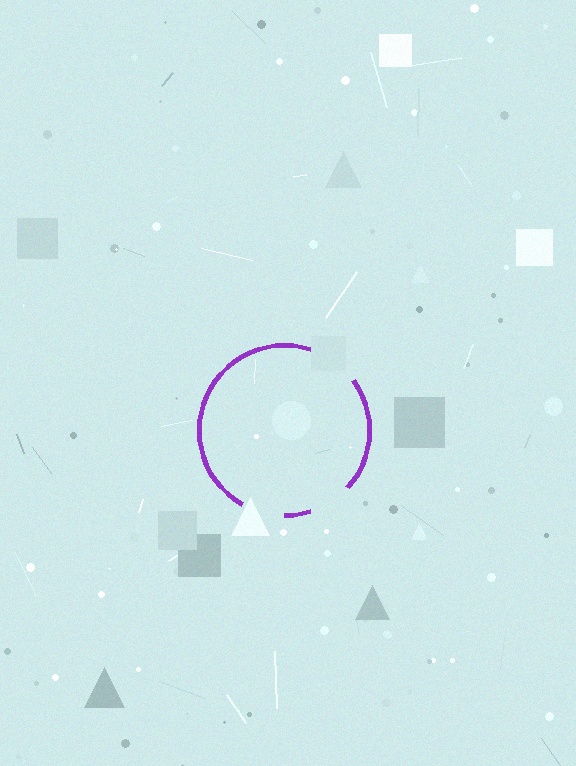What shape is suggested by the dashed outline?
The dashed outline suggests a circle.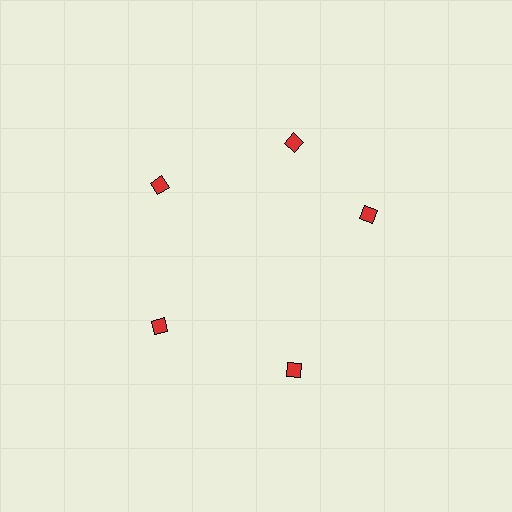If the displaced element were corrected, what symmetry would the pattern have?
It would have 5-fold rotational symmetry — the pattern would map onto itself every 72 degrees.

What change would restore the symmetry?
The symmetry would be restored by rotating it back into even spacing with its neighbors so that all 5 diamonds sit at equal angles and equal distance from the center.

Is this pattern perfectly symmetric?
No. The 5 red diamonds are arranged in a ring, but one element near the 3 o'clock position is rotated out of alignment along the ring, breaking the 5-fold rotational symmetry.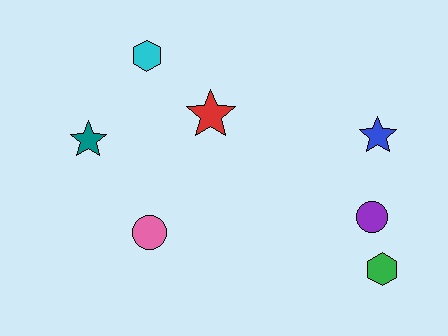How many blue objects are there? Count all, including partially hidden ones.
There is 1 blue object.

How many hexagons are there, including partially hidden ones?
There are 2 hexagons.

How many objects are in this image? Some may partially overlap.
There are 7 objects.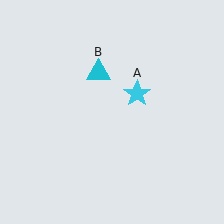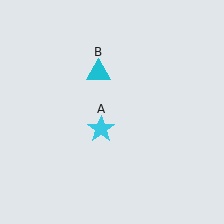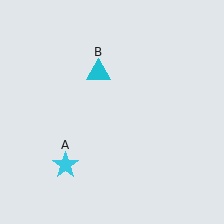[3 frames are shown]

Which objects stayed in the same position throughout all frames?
Cyan triangle (object B) remained stationary.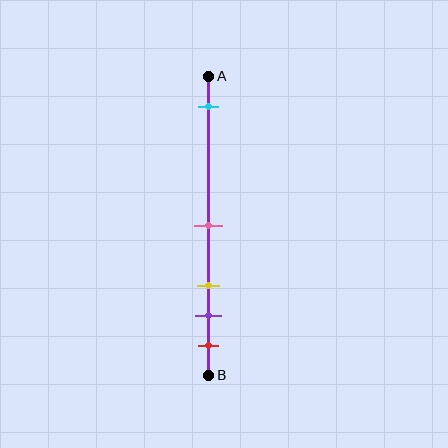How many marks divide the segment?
There are 5 marks dividing the segment.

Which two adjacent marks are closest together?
The purple and red marks are the closest adjacent pair.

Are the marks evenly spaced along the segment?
No, the marks are not evenly spaced.